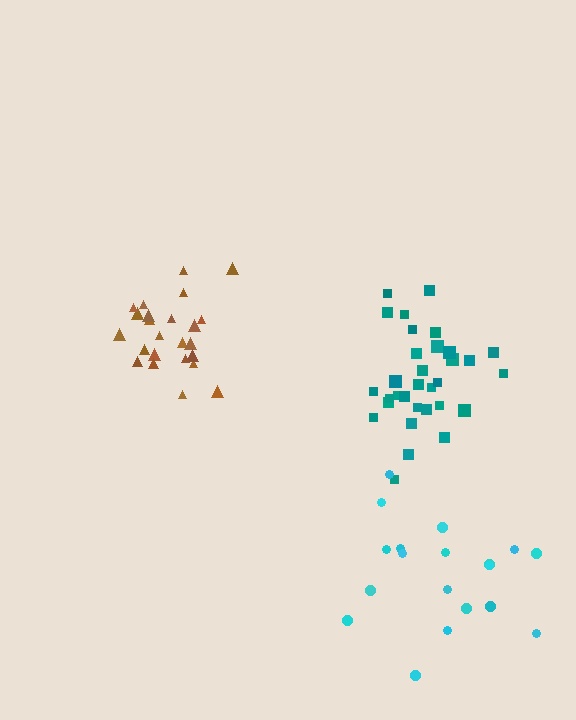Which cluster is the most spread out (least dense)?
Cyan.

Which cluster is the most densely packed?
Brown.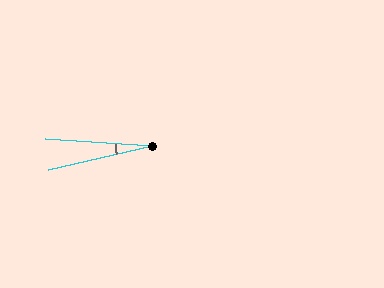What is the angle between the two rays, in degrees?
Approximately 17 degrees.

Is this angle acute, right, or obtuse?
It is acute.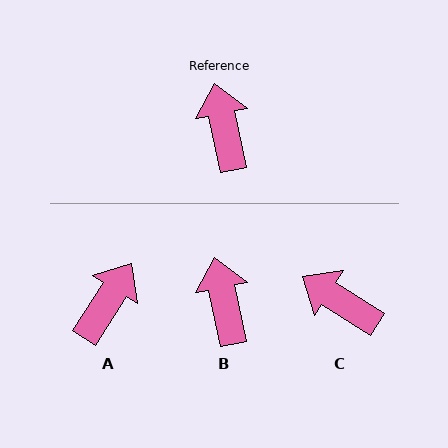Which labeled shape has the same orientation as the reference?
B.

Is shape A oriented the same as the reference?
No, it is off by about 44 degrees.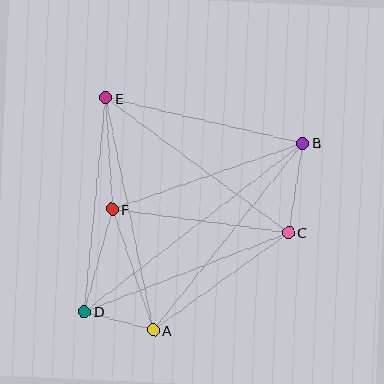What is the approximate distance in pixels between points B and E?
The distance between B and E is approximately 203 pixels.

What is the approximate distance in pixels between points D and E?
The distance between D and E is approximately 215 pixels.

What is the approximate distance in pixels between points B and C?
The distance between B and C is approximately 90 pixels.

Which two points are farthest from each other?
Points B and D are farthest from each other.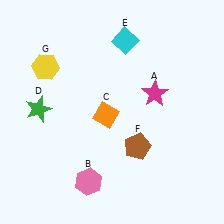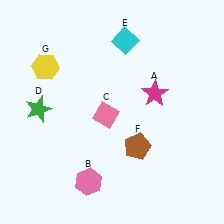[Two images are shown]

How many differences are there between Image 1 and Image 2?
There is 1 difference between the two images.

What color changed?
The diamond (C) changed from orange in Image 1 to pink in Image 2.